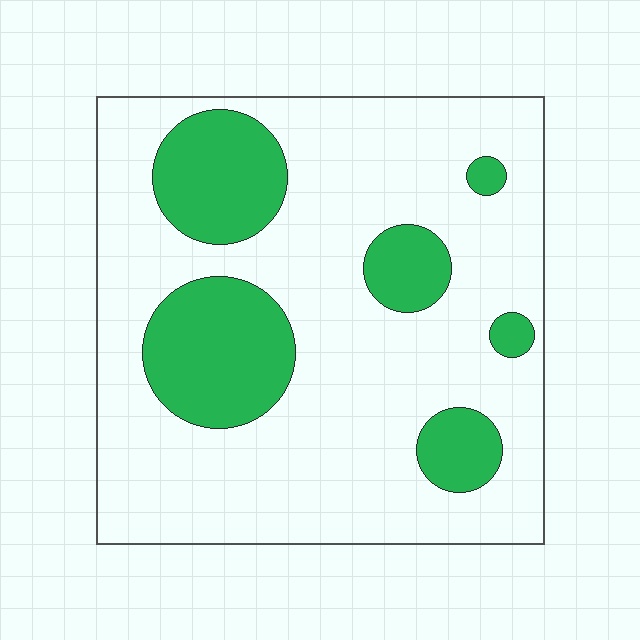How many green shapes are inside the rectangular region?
6.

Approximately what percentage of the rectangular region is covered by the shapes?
Approximately 25%.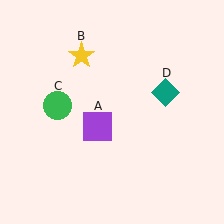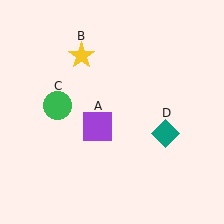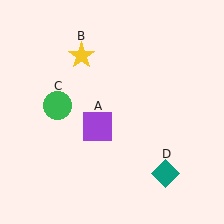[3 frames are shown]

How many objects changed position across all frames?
1 object changed position: teal diamond (object D).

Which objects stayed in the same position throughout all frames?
Purple square (object A) and yellow star (object B) and green circle (object C) remained stationary.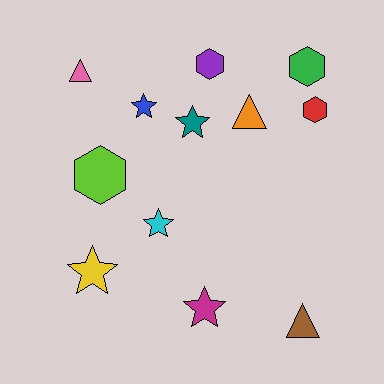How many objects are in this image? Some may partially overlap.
There are 12 objects.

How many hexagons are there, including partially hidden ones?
There are 4 hexagons.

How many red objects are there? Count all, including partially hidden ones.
There is 1 red object.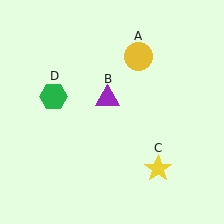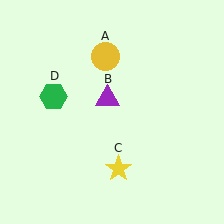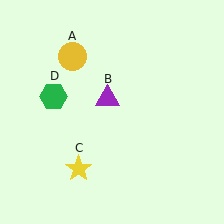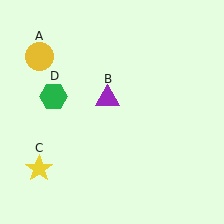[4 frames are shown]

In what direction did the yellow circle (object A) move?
The yellow circle (object A) moved left.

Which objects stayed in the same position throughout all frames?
Purple triangle (object B) and green hexagon (object D) remained stationary.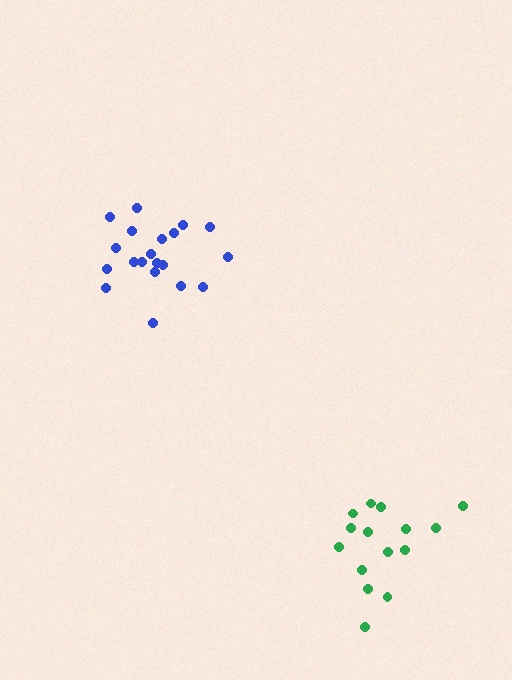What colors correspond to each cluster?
The clusters are colored: blue, green.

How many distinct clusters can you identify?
There are 2 distinct clusters.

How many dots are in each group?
Group 1: 20 dots, Group 2: 15 dots (35 total).